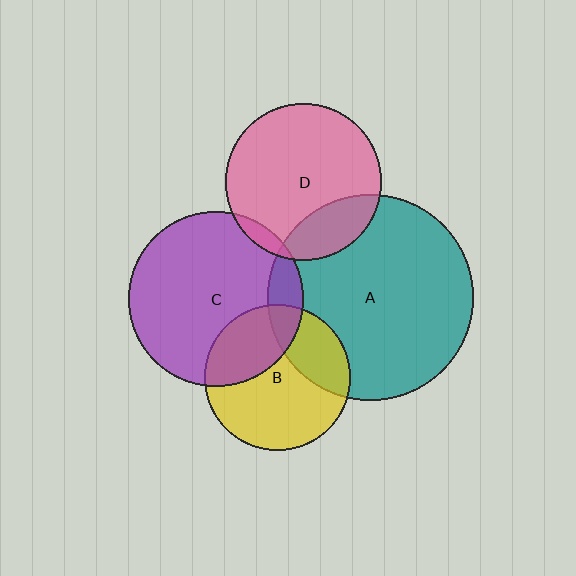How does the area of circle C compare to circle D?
Approximately 1.2 times.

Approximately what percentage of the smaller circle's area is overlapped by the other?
Approximately 5%.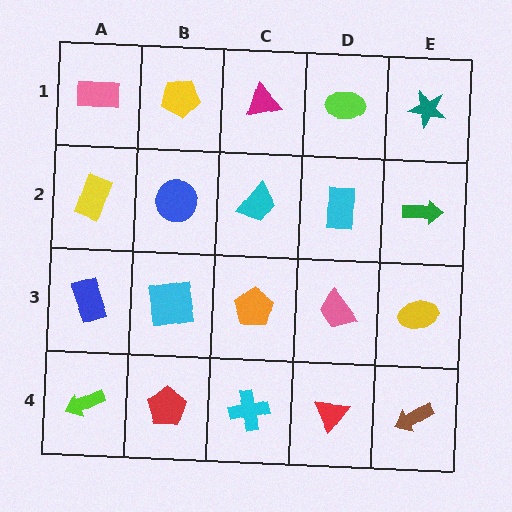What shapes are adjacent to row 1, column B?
A blue circle (row 2, column B), a pink rectangle (row 1, column A), a magenta triangle (row 1, column C).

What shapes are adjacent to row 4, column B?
A cyan square (row 3, column B), a lime arrow (row 4, column A), a cyan cross (row 4, column C).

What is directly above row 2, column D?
A lime ellipse.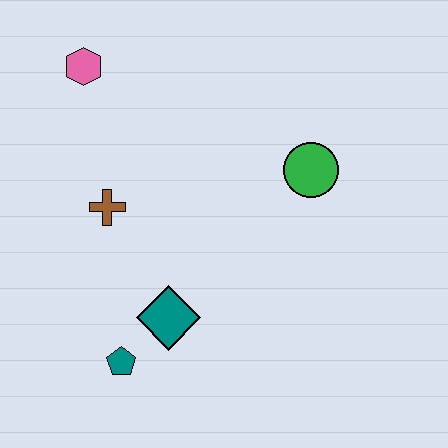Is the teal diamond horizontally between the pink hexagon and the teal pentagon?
No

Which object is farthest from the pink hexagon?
The teal pentagon is farthest from the pink hexagon.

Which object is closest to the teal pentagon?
The teal diamond is closest to the teal pentagon.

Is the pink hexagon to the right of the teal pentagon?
No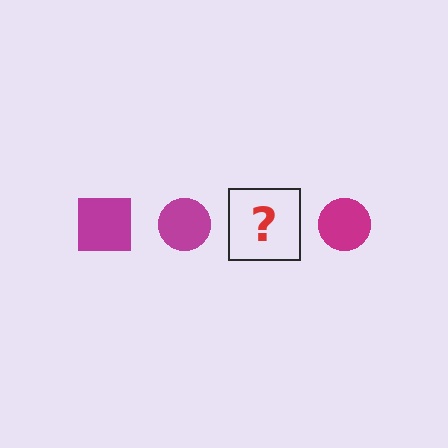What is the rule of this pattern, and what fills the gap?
The rule is that the pattern cycles through square, circle shapes in magenta. The gap should be filled with a magenta square.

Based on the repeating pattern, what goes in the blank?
The blank should be a magenta square.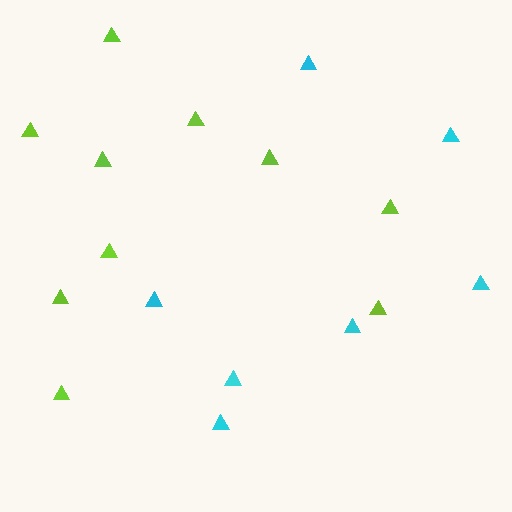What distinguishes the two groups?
There are 2 groups: one group of lime triangles (10) and one group of cyan triangles (7).